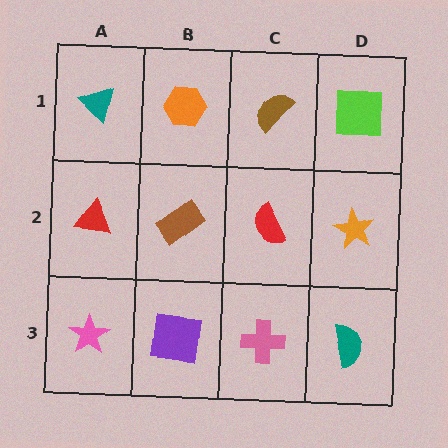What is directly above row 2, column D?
A lime square.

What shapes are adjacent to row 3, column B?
A brown rectangle (row 2, column B), a pink star (row 3, column A), a pink cross (row 3, column C).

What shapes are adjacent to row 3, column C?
A red semicircle (row 2, column C), a purple square (row 3, column B), a teal semicircle (row 3, column D).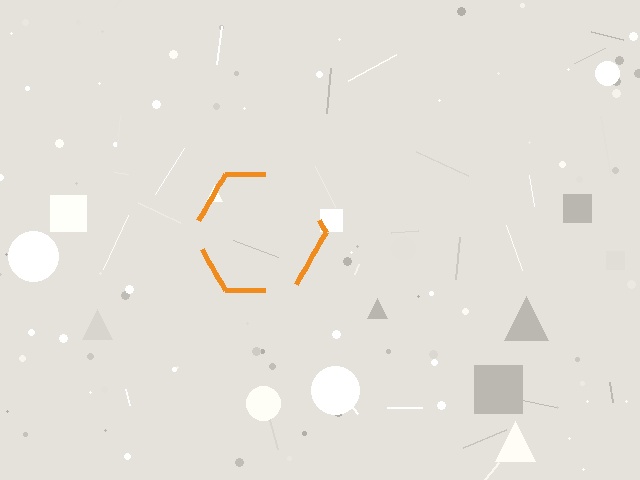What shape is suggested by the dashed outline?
The dashed outline suggests a hexagon.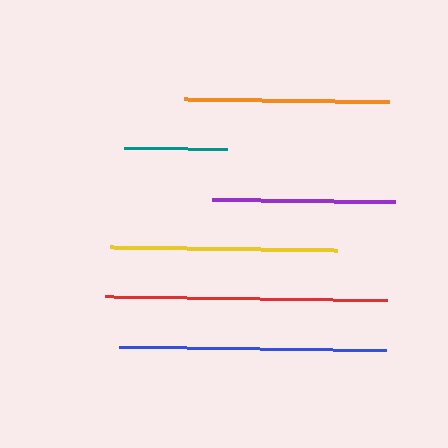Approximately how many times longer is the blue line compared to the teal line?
The blue line is approximately 2.6 times the length of the teal line.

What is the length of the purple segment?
The purple segment is approximately 183 pixels long.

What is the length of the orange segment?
The orange segment is approximately 205 pixels long.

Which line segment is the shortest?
The teal line is the shortest at approximately 103 pixels.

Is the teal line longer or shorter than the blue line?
The blue line is longer than the teal line.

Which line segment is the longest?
The red line is the longest at approximately 281 pixels.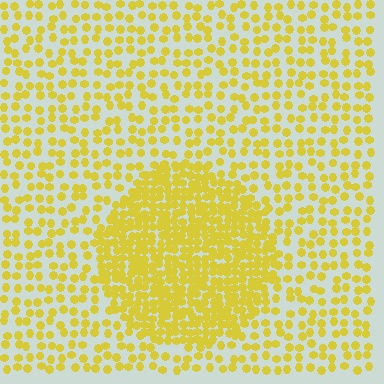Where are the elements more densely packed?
The elements are more densely packed inside the circle boundary.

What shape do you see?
I see a circle.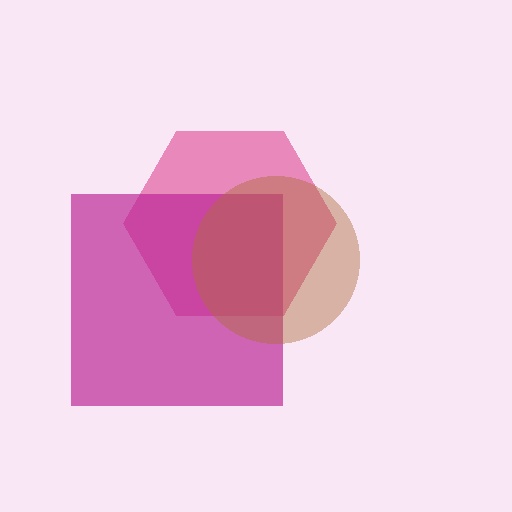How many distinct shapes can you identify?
There are 3 distinct shapes: a pink hexagon, a magenta square, a brown circle.